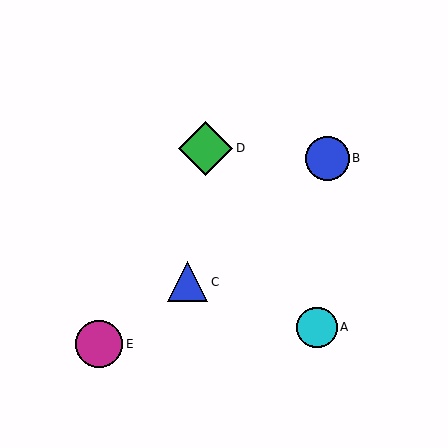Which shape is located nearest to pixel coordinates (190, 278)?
The blue triangle (labeled C) at (188, 282) is nearest to that location.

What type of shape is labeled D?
Shape D is a green diamond.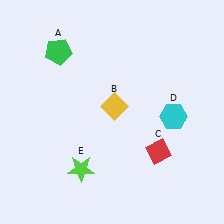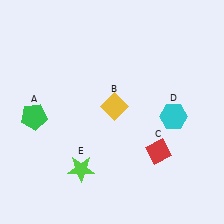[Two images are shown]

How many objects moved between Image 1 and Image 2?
1 object moved between the two images.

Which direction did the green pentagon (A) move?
The green pentagon (A) moved down.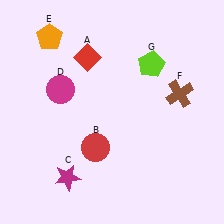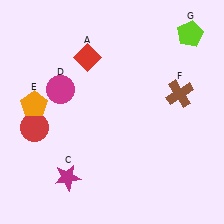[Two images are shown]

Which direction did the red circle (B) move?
The red circle (B) moved left.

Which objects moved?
The objects that moved are: the red circle (B), the orange pentagon (E), the lime pentagon (G).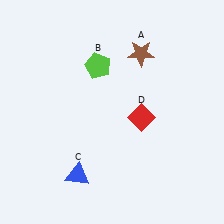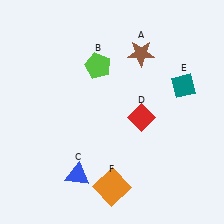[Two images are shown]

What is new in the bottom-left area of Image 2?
An orange square (F) was added in the bottom-left area of Image 2.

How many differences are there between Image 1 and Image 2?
There are 2 differences between the two images.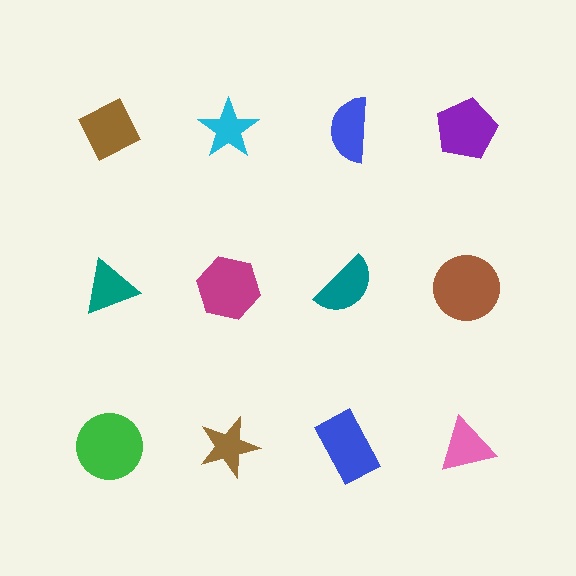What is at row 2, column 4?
A brown circle.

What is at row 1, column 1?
A brown diamond.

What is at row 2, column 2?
A magenta hexagon.